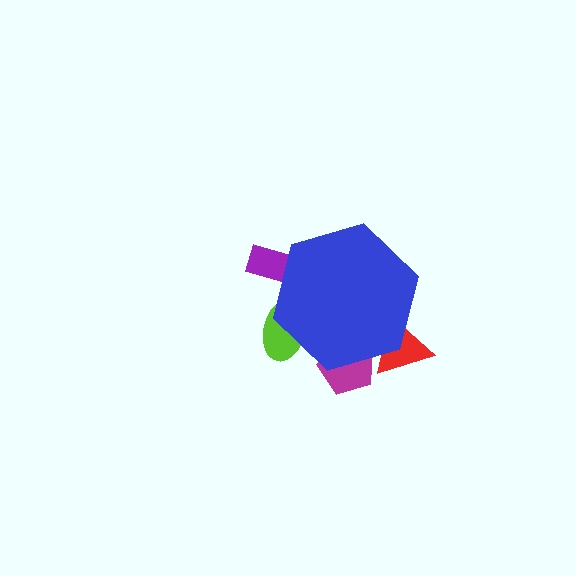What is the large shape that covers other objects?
A blue hexagon.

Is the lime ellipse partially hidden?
Yes, the lime ellipse is partially hidden behind the blue hexagon.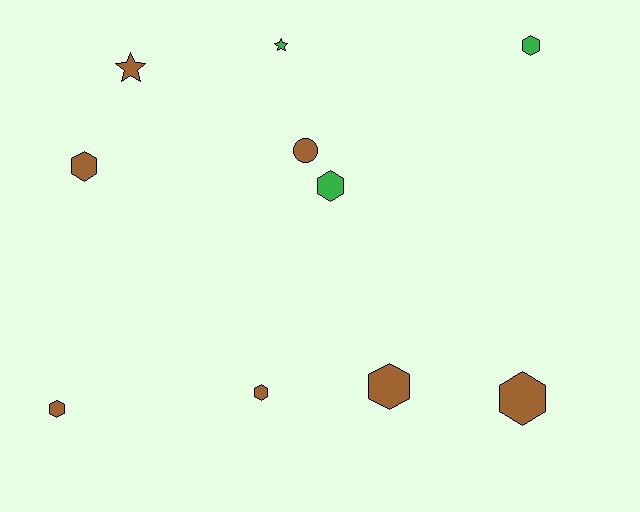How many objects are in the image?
There are 10 objects.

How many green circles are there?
There are no green circles.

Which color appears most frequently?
Brown, with 7 objects.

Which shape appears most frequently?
Hexagon, with 7 objects.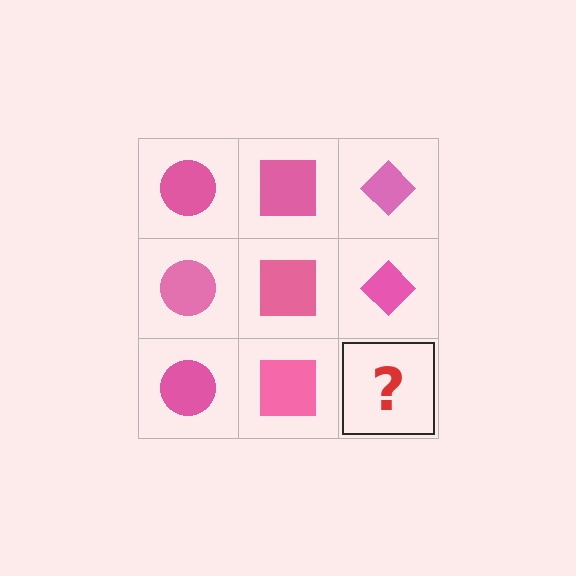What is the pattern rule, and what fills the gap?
The rule is that each column has a consistent shape. The gap should be filled with a pink diamond.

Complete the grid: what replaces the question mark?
The question mark should be replaced with a pink diamond.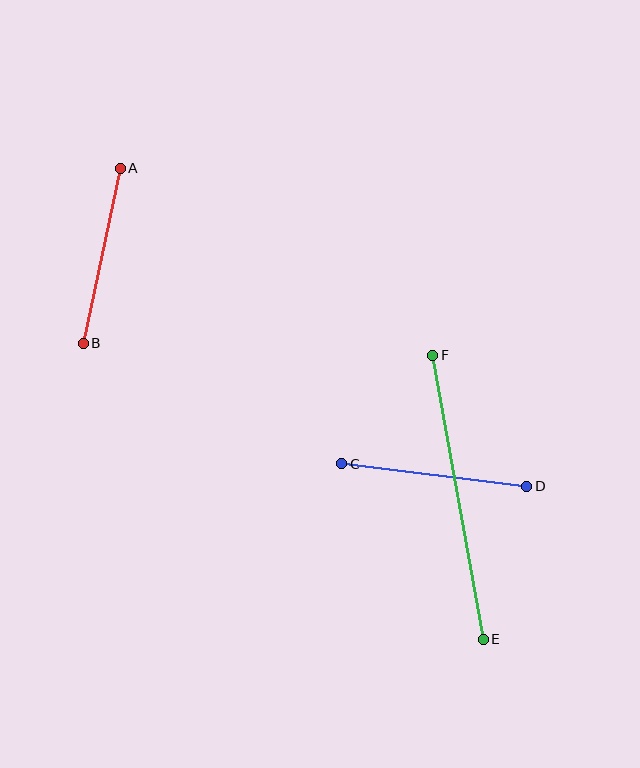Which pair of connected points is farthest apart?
Points E and F are farthest apart.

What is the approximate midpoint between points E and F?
The midpoint is at approximately (458, 497) pixels.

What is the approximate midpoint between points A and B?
The midpoint is at approximately (102, 256) pixels.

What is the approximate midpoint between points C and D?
The midpoint is at approximately (434, 475) pixels.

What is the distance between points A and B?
The distance is approximately 179 pixels.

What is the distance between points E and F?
The distance is approximately 288 pixels.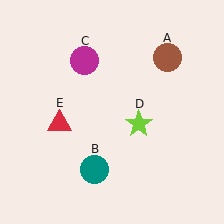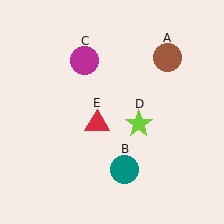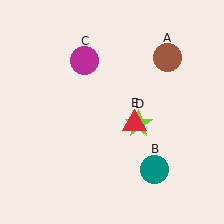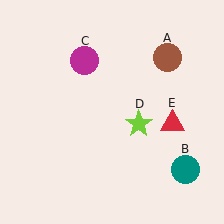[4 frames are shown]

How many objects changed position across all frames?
2 objects changed position: teal circle (object B), red triangle (object E).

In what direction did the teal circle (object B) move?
The teal circle (object B) moved right.